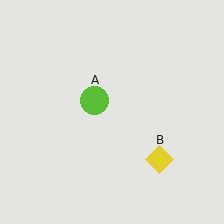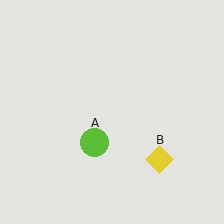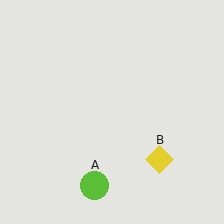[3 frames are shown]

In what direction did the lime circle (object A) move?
The lime circle (object A) moved down.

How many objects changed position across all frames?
1 object changed position: lime circle (object A).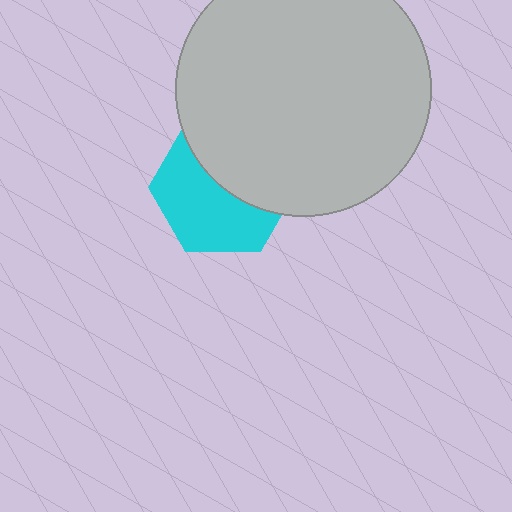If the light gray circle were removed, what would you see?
You would see the complete cyan hexagon.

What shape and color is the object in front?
The object in front is a light gray circle.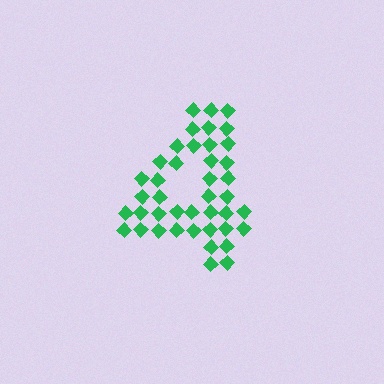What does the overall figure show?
The overall figure shows the digit 4.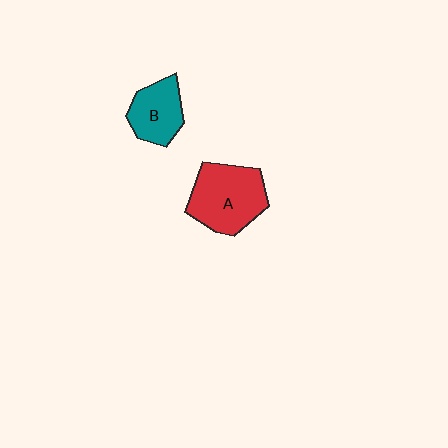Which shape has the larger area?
Shape A (red).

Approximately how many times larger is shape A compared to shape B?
Approximately 1.5 times.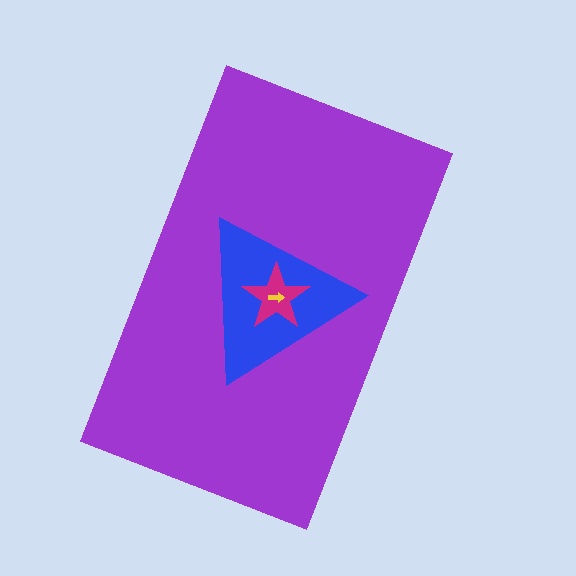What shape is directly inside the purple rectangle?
The blue triangle.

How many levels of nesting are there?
4.